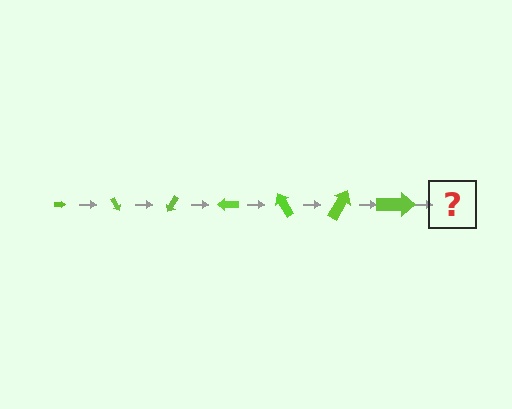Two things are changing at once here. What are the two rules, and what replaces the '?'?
The two rules are that the arrow grows larger each step and it rotates 60 degrees each step. The '?' should be an arrow, larger than the previous one and rotated 420 degrees from the start.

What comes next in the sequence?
The next element should be an arrow, larger than the previous one and rotated 420 degrees from the start.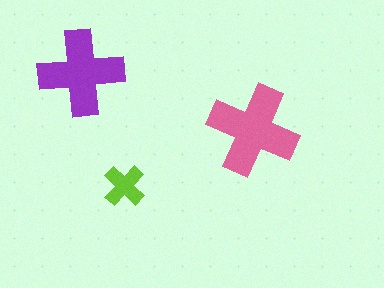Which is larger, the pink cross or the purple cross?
The pink one.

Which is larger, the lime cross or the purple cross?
The purple one.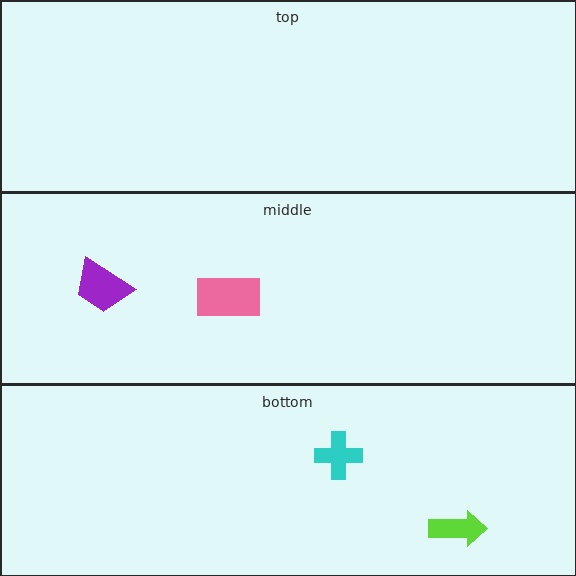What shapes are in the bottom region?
The lime arrow, the cyan cross.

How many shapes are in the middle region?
2.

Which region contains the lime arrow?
The bottom region.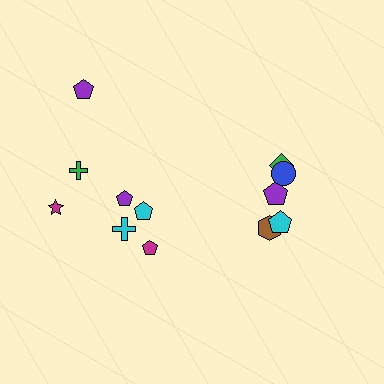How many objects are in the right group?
There are 5 objects.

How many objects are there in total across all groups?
There are 12 objects.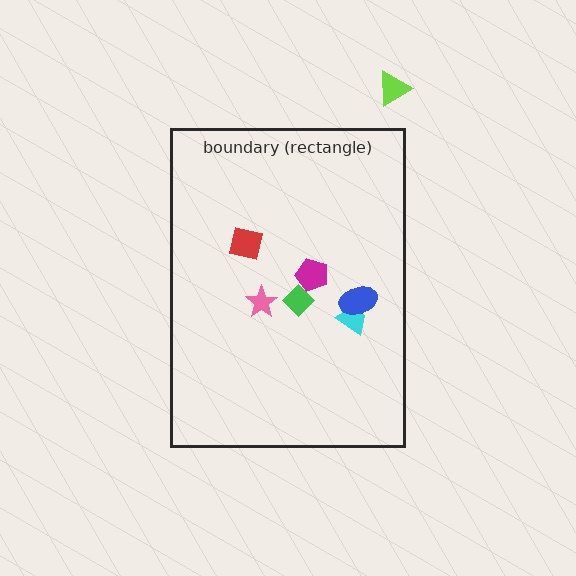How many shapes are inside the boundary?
6 inside, 1 outside.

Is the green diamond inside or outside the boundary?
Inside.